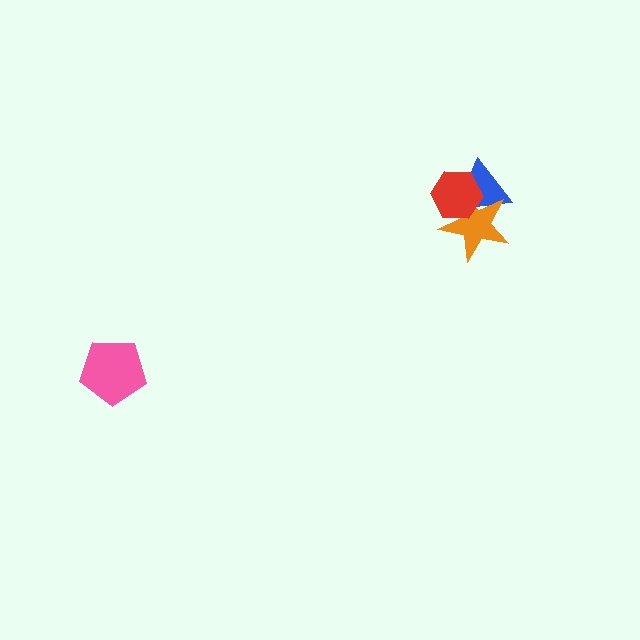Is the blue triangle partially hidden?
Yes, it is partially covered by another shape.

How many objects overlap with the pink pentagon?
0 objects overlap with the pink pentagon.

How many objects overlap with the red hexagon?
2 objects overlap with the red hexagon.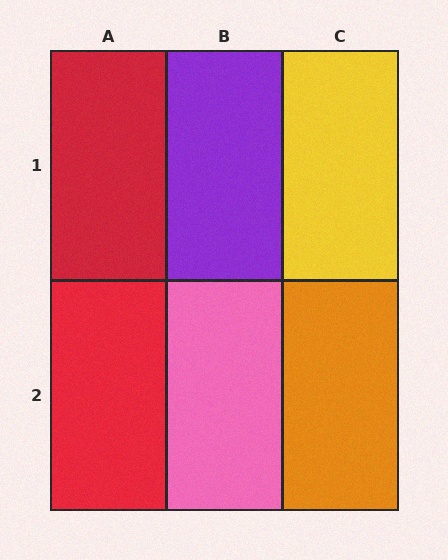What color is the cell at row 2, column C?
Orange.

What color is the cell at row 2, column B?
Pink.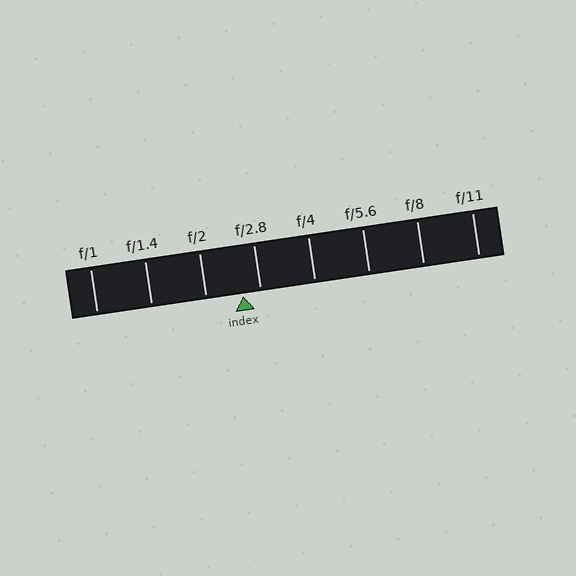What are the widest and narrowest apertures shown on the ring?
The widest aperture shown is f/1 and the narrowest is f/11.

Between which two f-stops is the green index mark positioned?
The index mark is between f/2 and f/2.8.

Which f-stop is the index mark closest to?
The index mark is closest to f/2.8.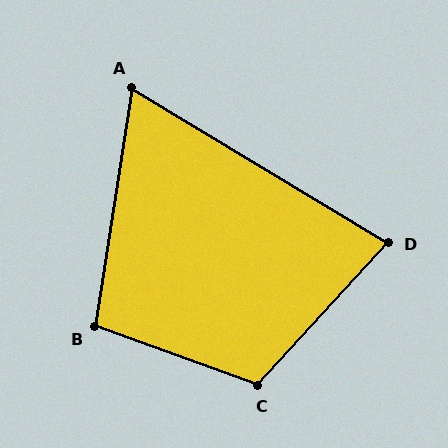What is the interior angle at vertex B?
Approximately 101 degrees (obtuse).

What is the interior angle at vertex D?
Approximately 79 degrees (acute).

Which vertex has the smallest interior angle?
A, at approximately 68 degrees.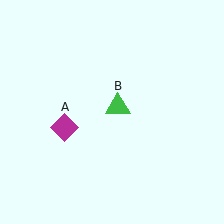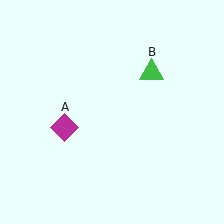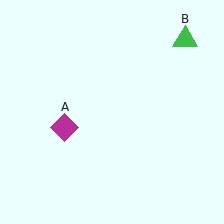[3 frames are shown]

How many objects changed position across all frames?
1 object changed position: green triangle (object B).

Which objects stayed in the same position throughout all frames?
Magenta diamond (object A) remained stationary.